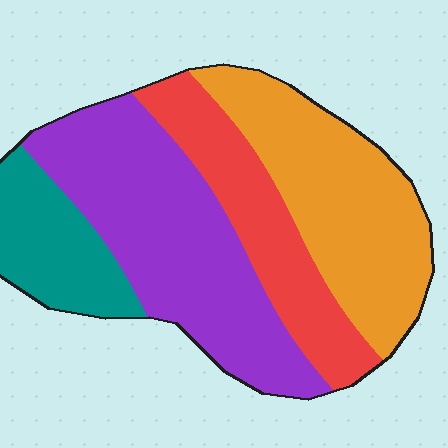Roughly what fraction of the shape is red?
Red takes up about one fifth (1/5) of the shape.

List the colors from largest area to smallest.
From largest to smallest: purple, orange, red, teal.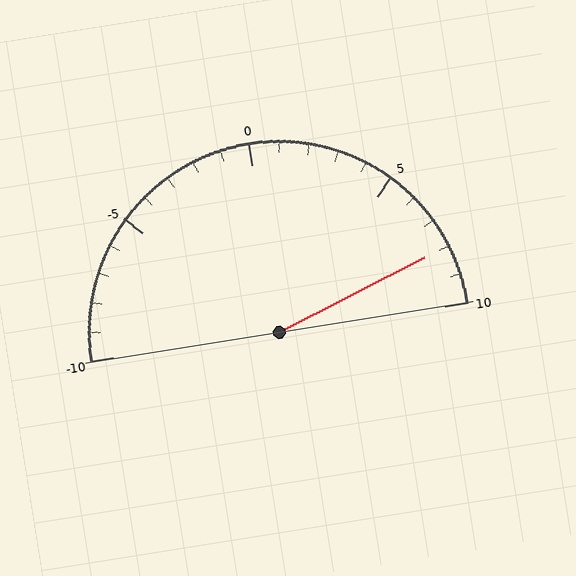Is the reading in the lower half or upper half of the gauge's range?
The reading is in the upper half of the range (-10 to 10).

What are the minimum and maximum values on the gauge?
The gauge ranges from -10 to 10.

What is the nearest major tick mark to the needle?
The nearest major tick mark is 10.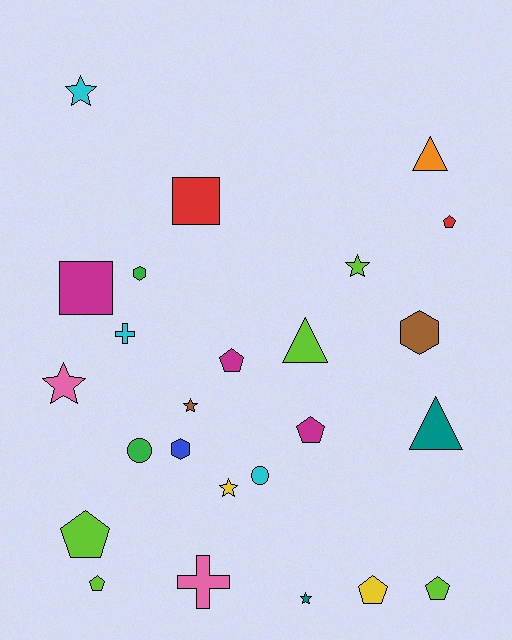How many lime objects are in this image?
There are 5 lime objects.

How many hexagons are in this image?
There are 3 hexagons.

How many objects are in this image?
There are 25 objects.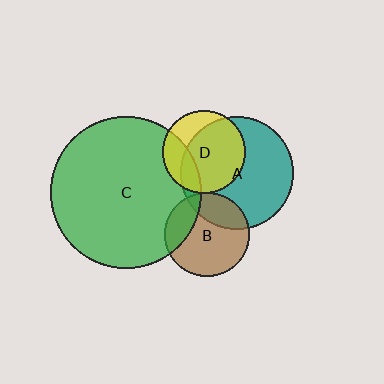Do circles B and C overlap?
Yes.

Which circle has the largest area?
Circle C (green).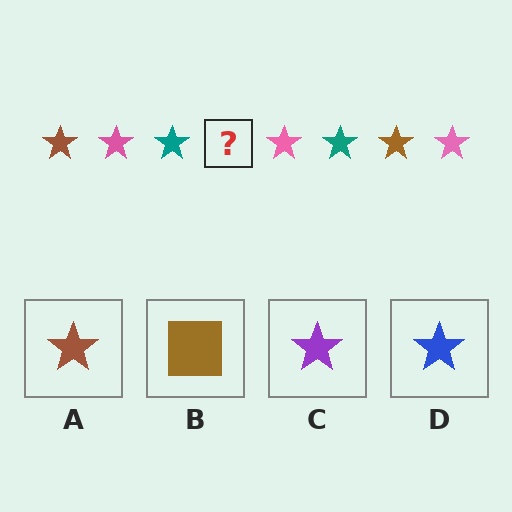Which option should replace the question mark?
Option A.